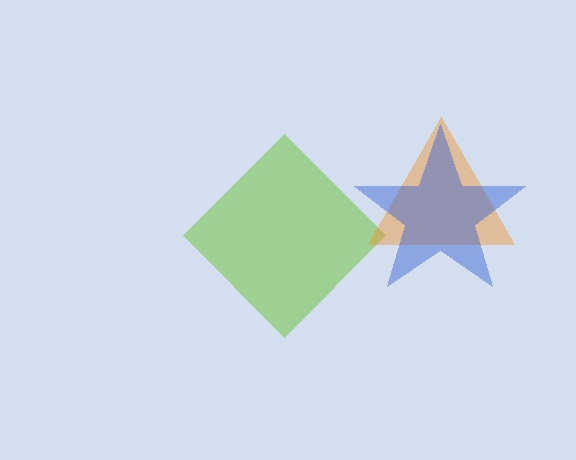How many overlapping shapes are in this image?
There are 3 overlapping shapes in the image.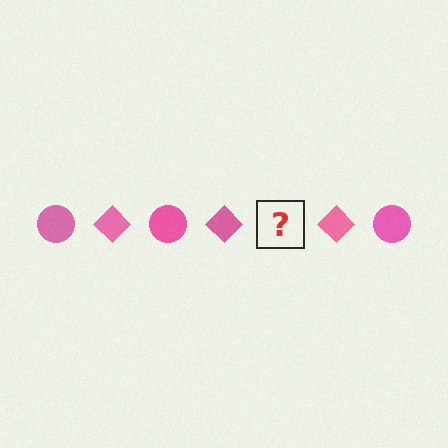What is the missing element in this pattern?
The missing element is a pink circle.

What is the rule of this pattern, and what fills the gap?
The rule is that the pattern cycles through circle, diamond shapes in pink. The gap should be filled with a pink circle.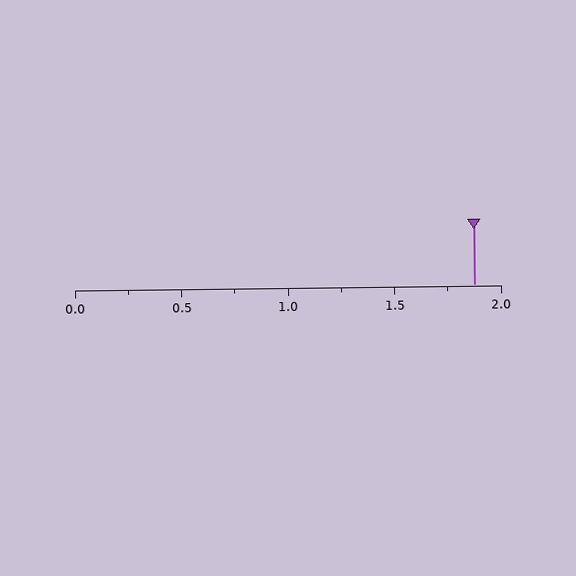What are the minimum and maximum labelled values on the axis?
The axis runs from 0.0 to 2.0.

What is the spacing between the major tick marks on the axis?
The major ticks are spaced 0.5 apart.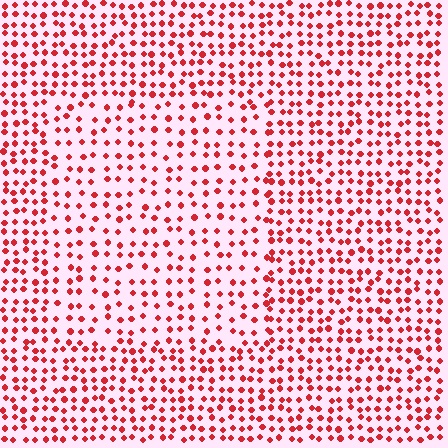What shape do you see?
I see a rectangle.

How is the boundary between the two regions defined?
The boundary is defined by a change in element density (approximately 1.6x ratio). All elements are the same color, size, and shape.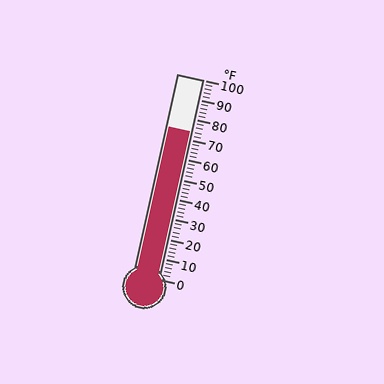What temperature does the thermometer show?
The thermometer shows approximately 74°F.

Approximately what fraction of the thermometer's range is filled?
The thermometer is filled to approximately 75% of its range.